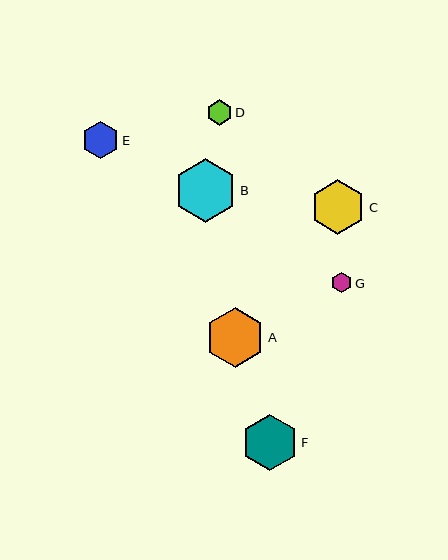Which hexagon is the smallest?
Hexagon G is the smallest with a size of approximately 21 pixels.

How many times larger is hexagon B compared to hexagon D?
Hexagon B is approximately 2.5 times the size of hexagon D.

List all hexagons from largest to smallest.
From largest to smallest: B, A, F, C, E, D, G.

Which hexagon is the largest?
Hexagon B is the largest with a size of approximately 63 pixels.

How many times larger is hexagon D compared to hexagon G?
Hexagon D is approximately 1.2 times the size of hexagon G.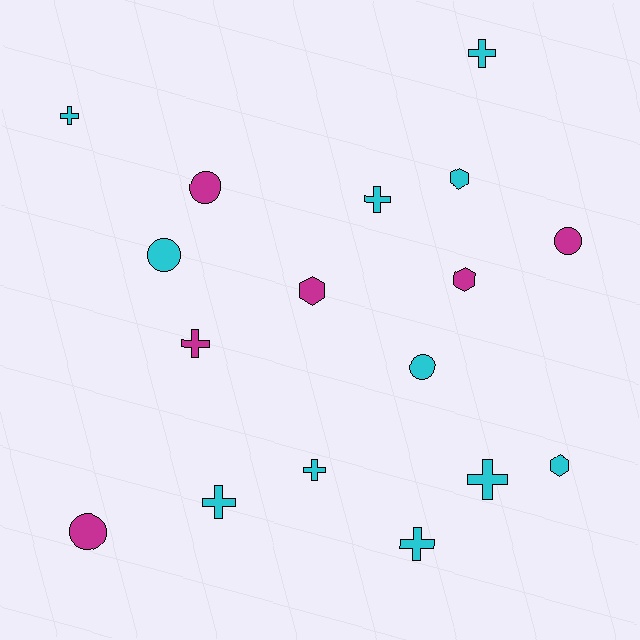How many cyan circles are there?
There are 2 cyan circles.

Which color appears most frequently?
Cyan, with 11 objects.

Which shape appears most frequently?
Cross, with 8 objects.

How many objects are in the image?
There are 17 objects.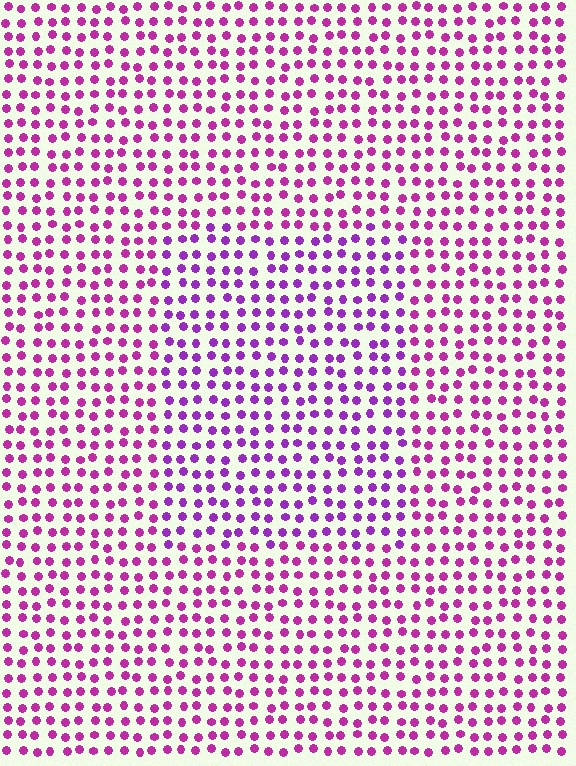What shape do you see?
I see a rectangle.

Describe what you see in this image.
The image is filled with small magenta elements in a uniform arrangement. A rectangle-shaped region is visible where the elements are tinted to a slightly different hue, forming a subtle color boundary.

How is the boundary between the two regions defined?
The boundary is defined purely by a slight shift in hue (about 27 degrees). Spacing, size, and orientation are identical on both sides.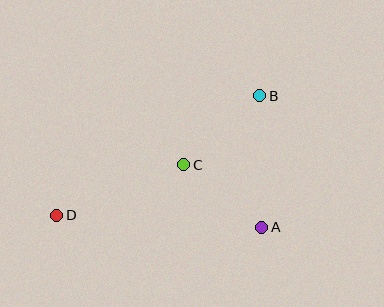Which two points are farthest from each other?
Points B and D are farthest from each other.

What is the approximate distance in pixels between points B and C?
The distance between B and C is approximately 102 pixels.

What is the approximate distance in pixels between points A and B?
The distance between A and B is approximately 131 pixels.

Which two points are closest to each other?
Points A and C are closest to each other.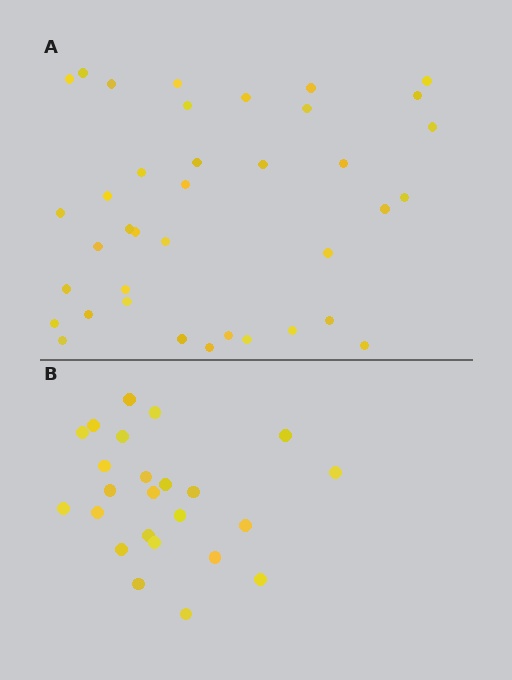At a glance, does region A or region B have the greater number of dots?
Region A (the top region) has more dots.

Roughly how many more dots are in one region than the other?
Region A has approximately 15 more dots than region B.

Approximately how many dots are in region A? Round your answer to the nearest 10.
About 40 dots. (The exact count is 38, which rounds to 40.)